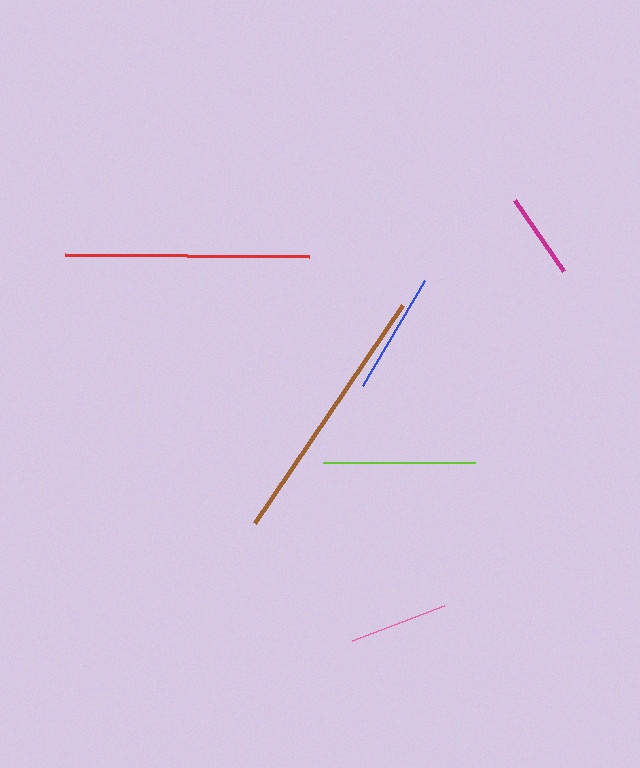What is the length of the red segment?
The red segment is approximately 244 pixels long.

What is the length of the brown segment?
The brown segment is approximately 263 pixels long.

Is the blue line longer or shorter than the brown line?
The brown line is longer than the blue line.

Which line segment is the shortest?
The magenta line is the shortest at approximately 86 pixels.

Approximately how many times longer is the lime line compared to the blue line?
The lime line is approximately 1.2 times the length of the blue line.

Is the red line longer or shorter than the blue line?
The red line is longer than the blue line.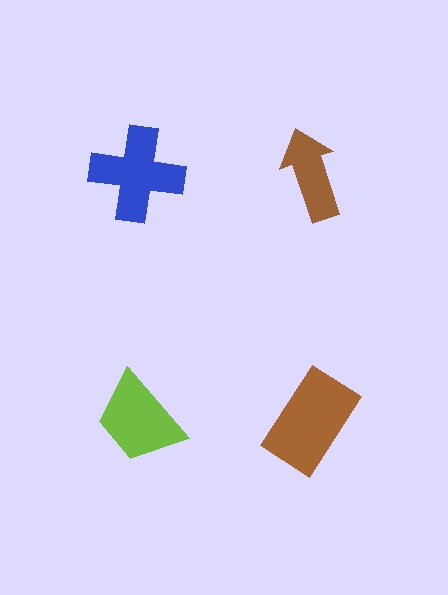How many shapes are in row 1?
2 shapes.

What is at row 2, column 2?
A brown rectangle.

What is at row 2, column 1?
A lime trapezoid.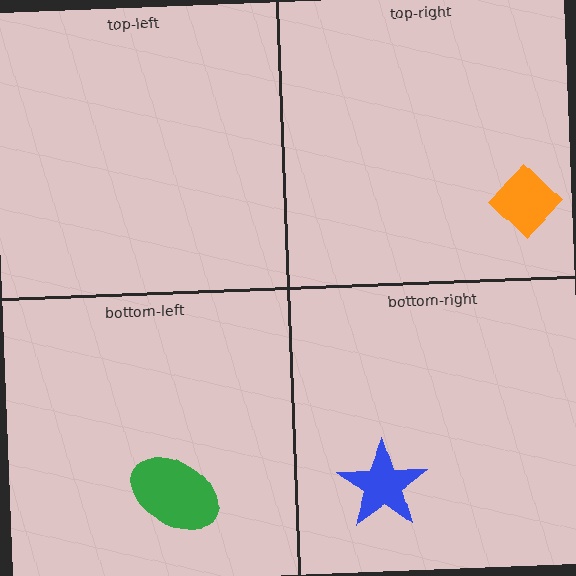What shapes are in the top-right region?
The orange diamond.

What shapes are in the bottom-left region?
The green ellipse.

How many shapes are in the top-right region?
1.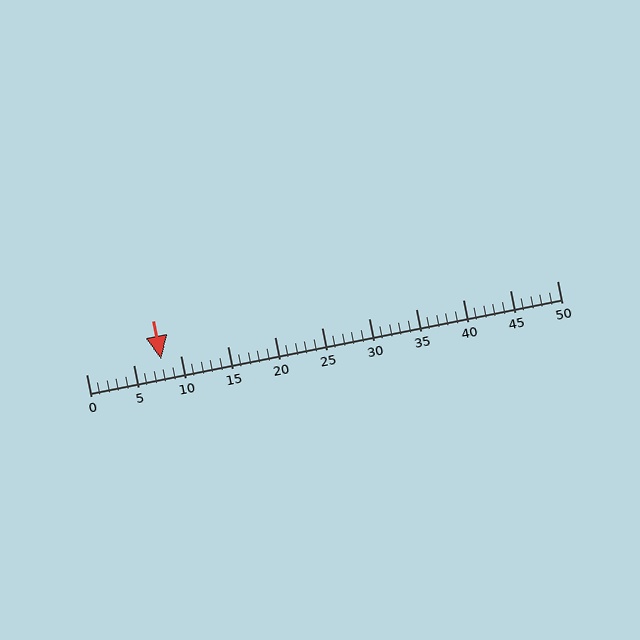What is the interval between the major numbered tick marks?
The major tick marks are spaced 5 units apart.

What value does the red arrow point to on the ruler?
The red arrow points to approximately 8.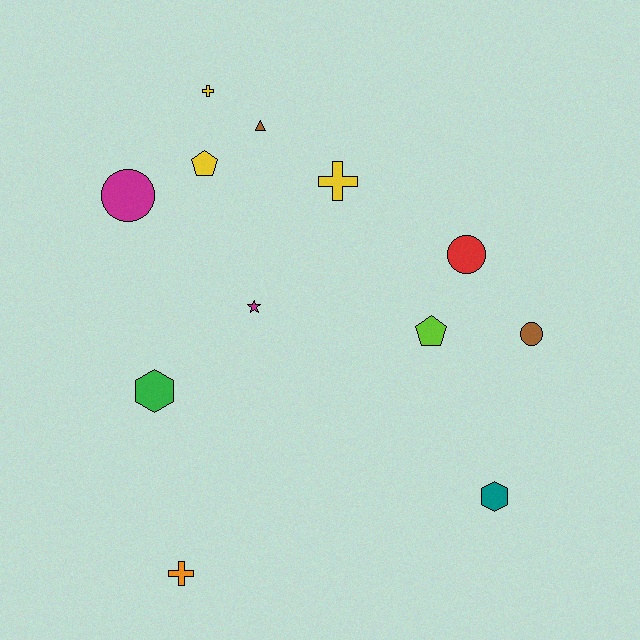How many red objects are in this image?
There is 1 red object.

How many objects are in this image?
There are 12 objects.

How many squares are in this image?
There are no squares.